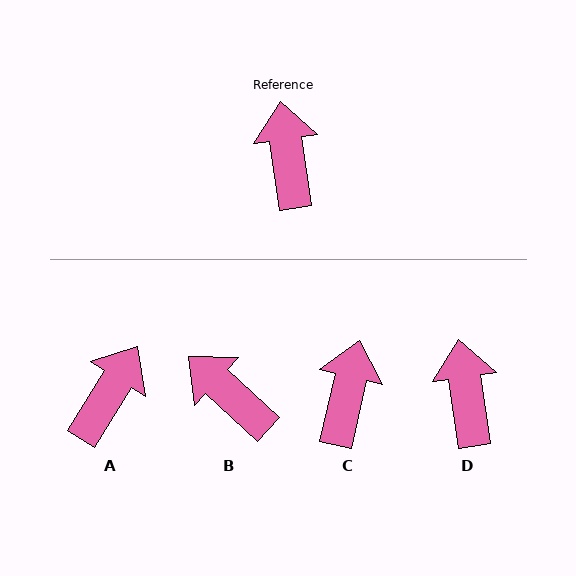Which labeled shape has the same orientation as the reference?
D.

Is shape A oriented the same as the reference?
No, it is off by about 40 degrees.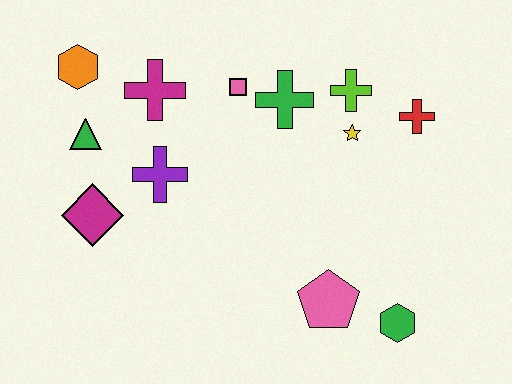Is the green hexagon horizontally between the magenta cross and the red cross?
Yes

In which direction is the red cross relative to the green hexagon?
The red cross is above the green hexagon.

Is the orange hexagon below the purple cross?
No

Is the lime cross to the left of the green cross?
No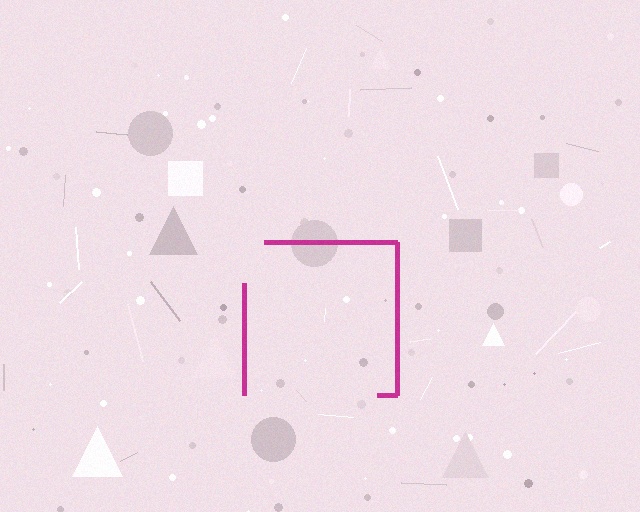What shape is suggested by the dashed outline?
The dashed outline suggests a square.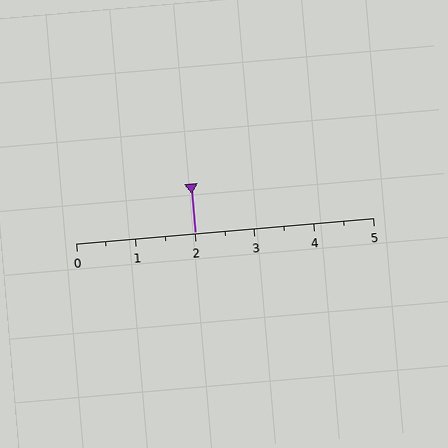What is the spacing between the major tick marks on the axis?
The major ticks are spaced 1 apart.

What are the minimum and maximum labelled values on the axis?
The axis runs from 0 to 5.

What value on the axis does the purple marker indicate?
The marker indicates approximately 2.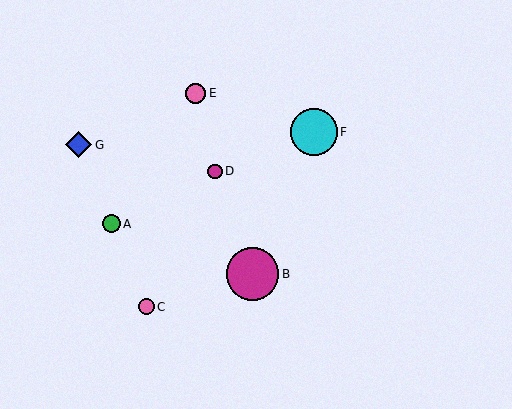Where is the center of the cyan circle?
The center of the cyan circle is at (314, 132).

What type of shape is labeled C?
Shape C is a pink circle.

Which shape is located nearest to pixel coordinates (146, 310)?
The pink circle (labeled C) at (146, 307) is nearest to that location.